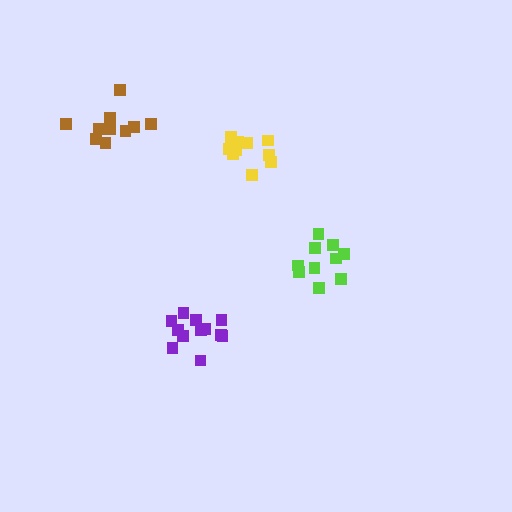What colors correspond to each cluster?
The clusters are colored: purple, brown, lime, yellow.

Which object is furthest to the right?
The lime cluster is rightmost.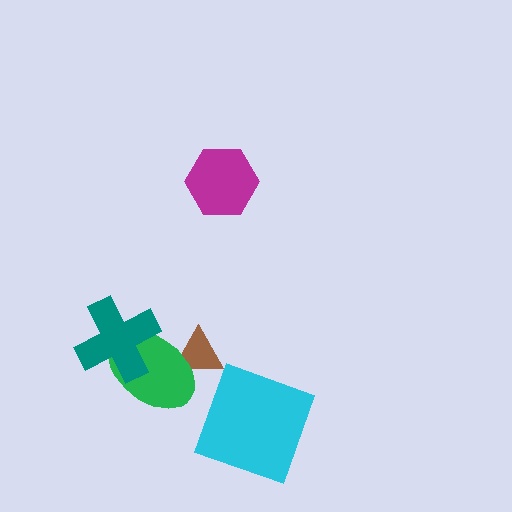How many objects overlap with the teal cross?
1 object overlaps with the teal cross.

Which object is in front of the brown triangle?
The green ellipse is in front of the brown triangle.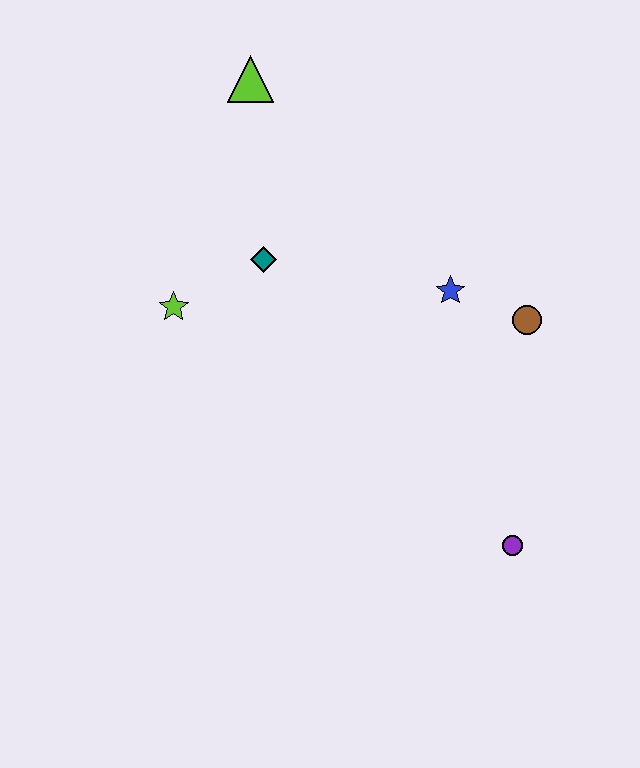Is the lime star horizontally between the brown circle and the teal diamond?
No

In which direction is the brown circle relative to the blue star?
The brown circle is to the right of the blue star.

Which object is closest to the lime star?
The teal diamond is closest to the lime star.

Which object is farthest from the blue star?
The lime triangle is farthest from the blue star.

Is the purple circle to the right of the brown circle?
No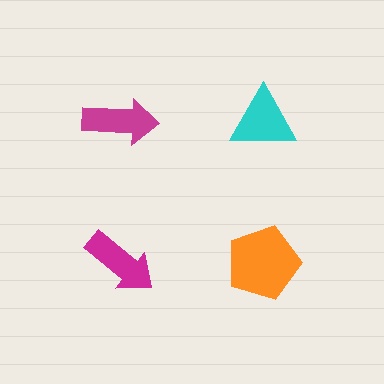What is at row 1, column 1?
A magenta arrow.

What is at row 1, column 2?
A cyan triangle.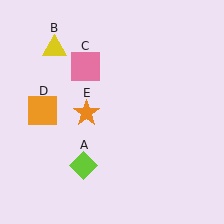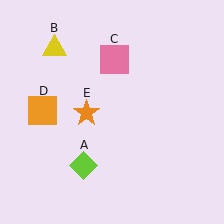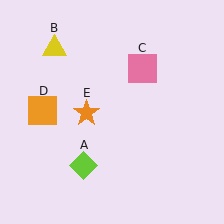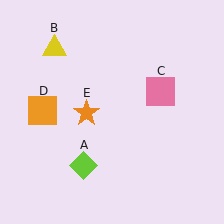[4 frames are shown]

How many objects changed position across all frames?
1 object changed position: pink square (object C).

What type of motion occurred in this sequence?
The pink square (object C) rotated clockwise around the center of the scene.